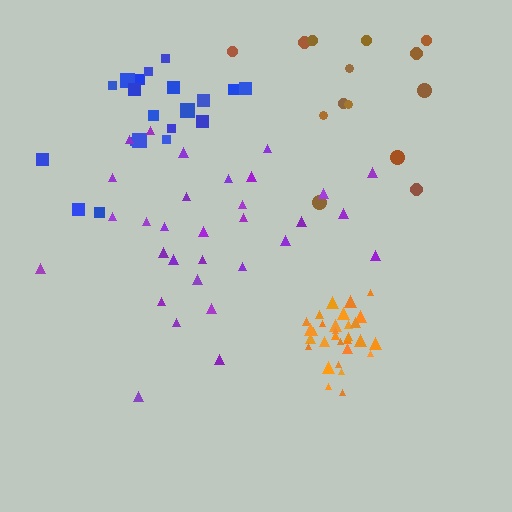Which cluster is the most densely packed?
Orange.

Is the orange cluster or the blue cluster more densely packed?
Orange.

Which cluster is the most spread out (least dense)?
Brown.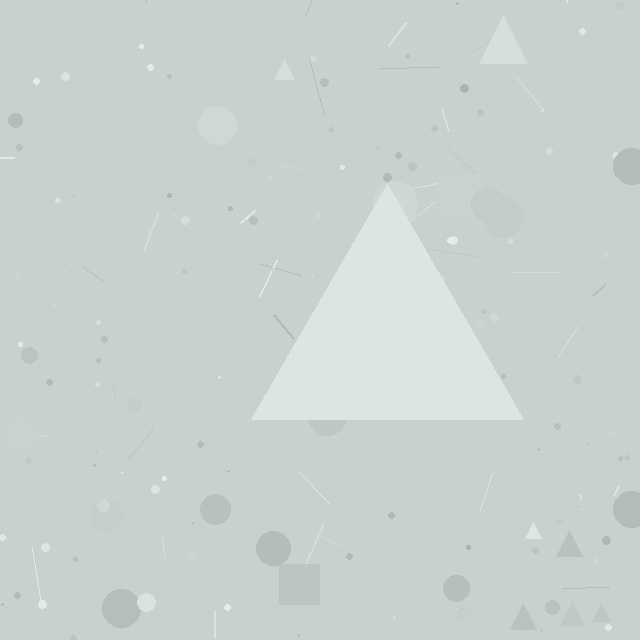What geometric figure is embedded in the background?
A triangle is embedded in the background.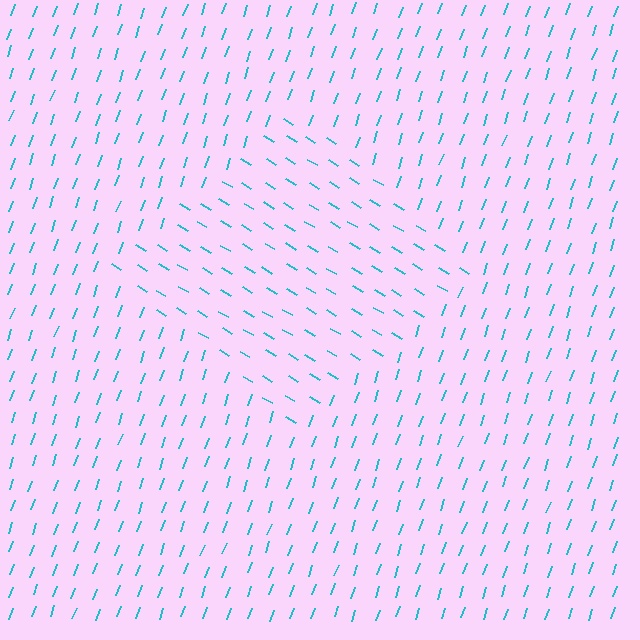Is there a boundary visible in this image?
Yes, there is a texture boundary formed by a change in line orientation.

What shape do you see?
I see a diamond.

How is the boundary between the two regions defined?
The boundary is defined purely by a change in line orientation (approximately 79 degrees difference). All lines are the same color and thickness.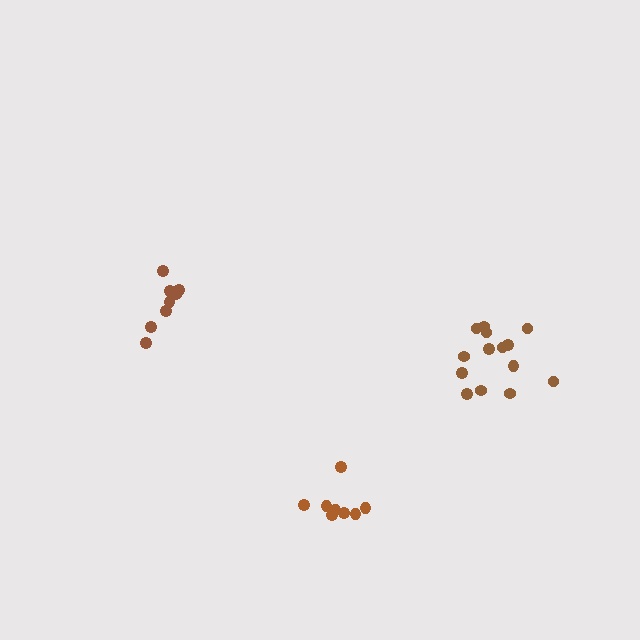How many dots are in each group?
Group 1: 8 dots, Group 2: 14 dots, Group 3: 8 dots (30 total).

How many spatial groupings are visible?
There are 3 spatial groupings.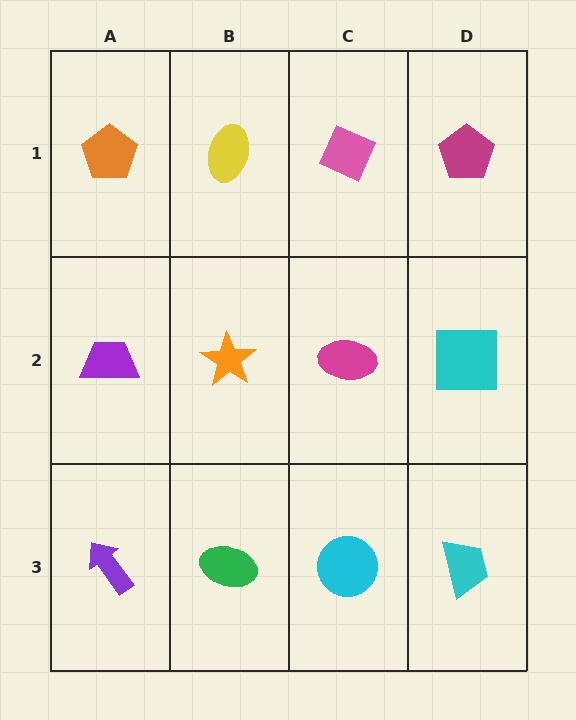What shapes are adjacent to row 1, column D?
A cyan square (row 2, column D), a pink diamond (row 1, column C).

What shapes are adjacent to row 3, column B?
An orange star (row 2, column B), a purple arrow (row 3, column A), a cyan circle (row 3, column C).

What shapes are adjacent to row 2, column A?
An orange pentagon (row 1, column A), a purple arrow (row 3, column A), an orange star (row 2, column B).